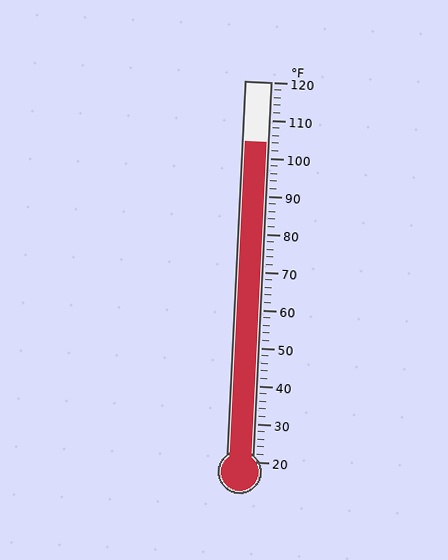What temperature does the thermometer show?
The thermometer shows approximately 104°F.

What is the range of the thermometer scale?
The thermometer scale ranges from 20°F to 120°F.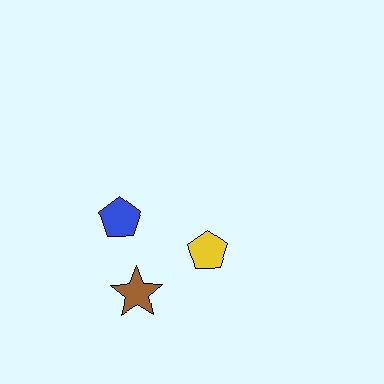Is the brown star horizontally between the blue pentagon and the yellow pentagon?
Yes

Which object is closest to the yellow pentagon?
The brown star is closest to the yellow pentagon.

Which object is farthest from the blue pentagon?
The yellow pentagon is farthest from the blue pentagon.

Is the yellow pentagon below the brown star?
No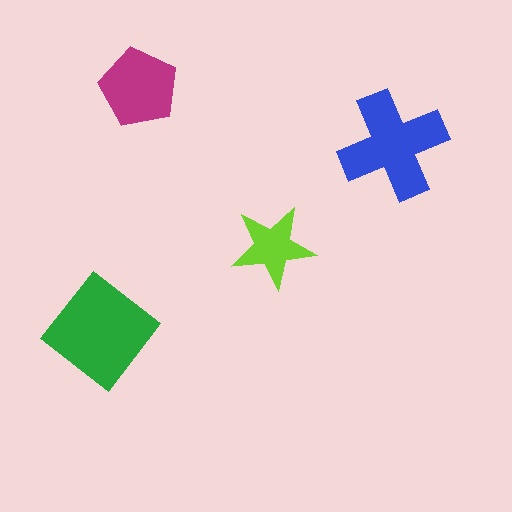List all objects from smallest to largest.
The lime star, the magenta pentagon, the blue cross, the green diamond.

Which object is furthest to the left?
The green diamond is leftmost.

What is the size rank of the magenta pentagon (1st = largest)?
3rd.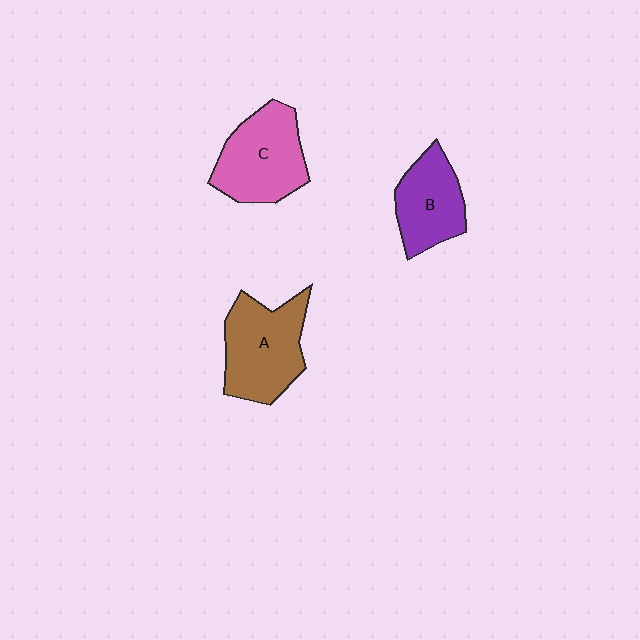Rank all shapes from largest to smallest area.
From largest to smallest: A (brown), C (pink), B (purple).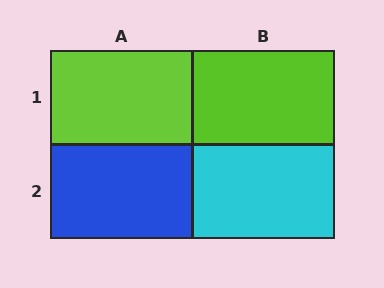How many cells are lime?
2 cells are lime.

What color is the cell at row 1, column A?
Lime.